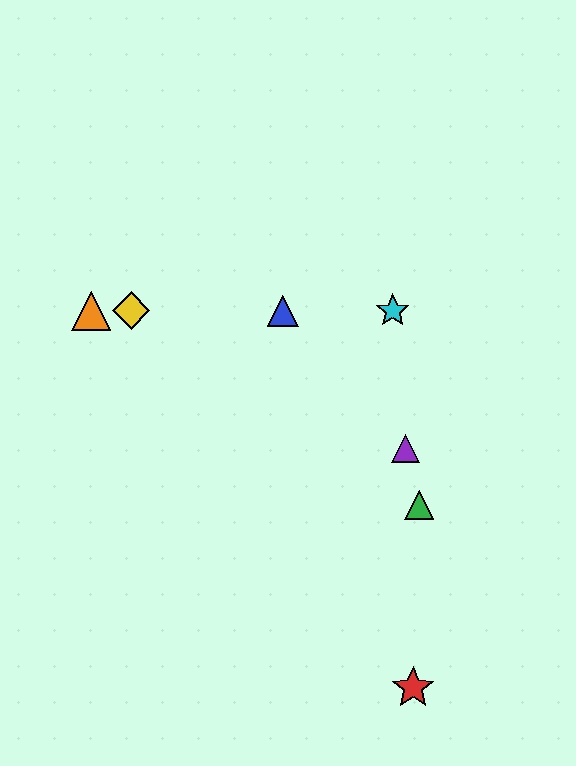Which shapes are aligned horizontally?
The blue triangle, the yellow diamond, the orange triangle, the cyan star are aligned horizontally.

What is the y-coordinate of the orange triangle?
The orange triangle is at y≈311.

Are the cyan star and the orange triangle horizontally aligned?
Yes, both are at y≈311.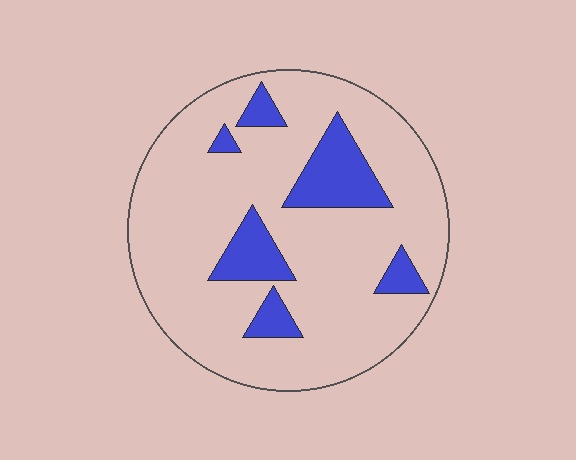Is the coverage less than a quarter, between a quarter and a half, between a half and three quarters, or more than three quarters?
Less than a quarter.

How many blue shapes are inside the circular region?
6.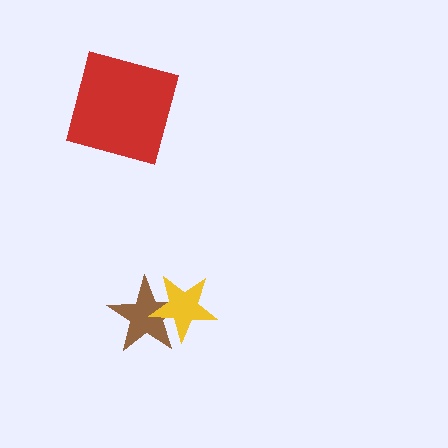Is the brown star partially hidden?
Yes, it is partially covered by another shape.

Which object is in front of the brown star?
The yellow star is in front of the brown star.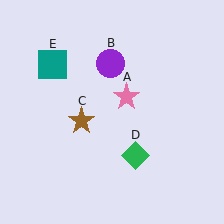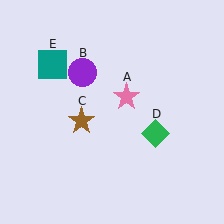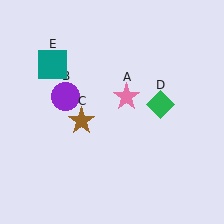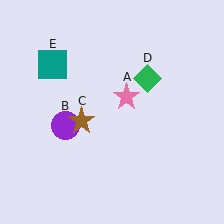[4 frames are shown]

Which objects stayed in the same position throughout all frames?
Pink star (object A) and brown star (object C) and teal square (object E) remained stationary.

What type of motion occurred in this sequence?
The purple circle (object B), green diamond (object D) rotated counterclockwise around the center of the scene.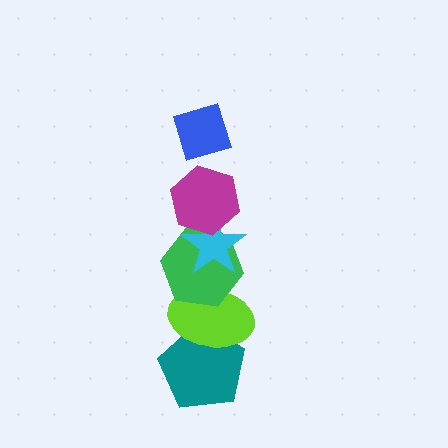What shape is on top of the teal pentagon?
The lime ellipse is on top of the teal pentagon.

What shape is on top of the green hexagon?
The cyan star is on top of the green hexagon.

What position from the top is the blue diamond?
The blue diamond is 1st from the top.